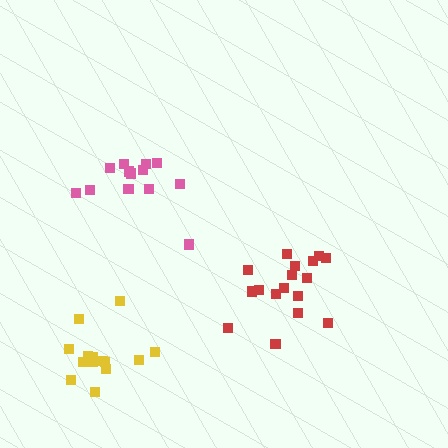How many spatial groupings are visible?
There are 3 spatial groupings.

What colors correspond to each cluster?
The clusters are colored: red, pink, yellow.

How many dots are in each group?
Group 1: 17 dots, Group 2: 14 dots, Group 3: 14 dots (45 total).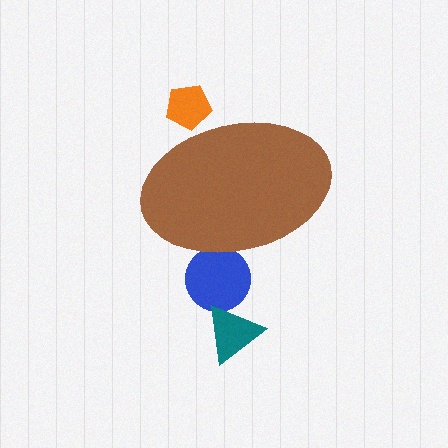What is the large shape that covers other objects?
A brown ellipse.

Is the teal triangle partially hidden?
No, the teal triangle is fully visible.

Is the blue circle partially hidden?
Yes, the blue circle is partially hidden behind the brown ellipse.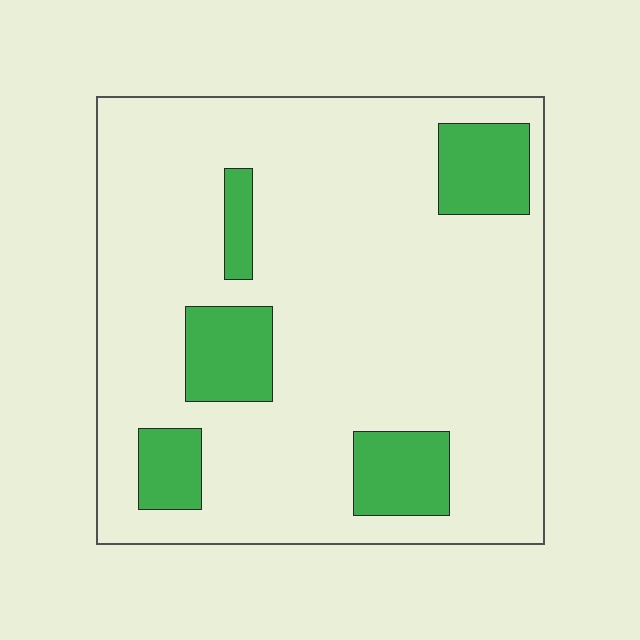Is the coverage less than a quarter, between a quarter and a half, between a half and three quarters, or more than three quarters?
Less than a quarter.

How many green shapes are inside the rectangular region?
5.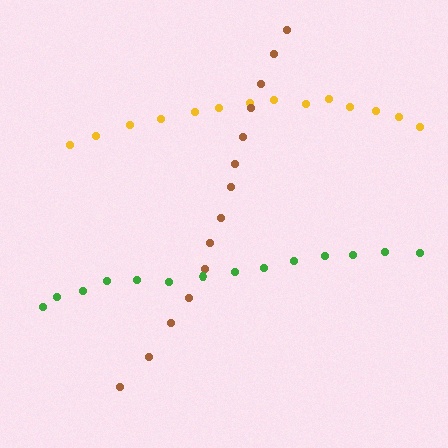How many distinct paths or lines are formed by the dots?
There are 3 distinct paths.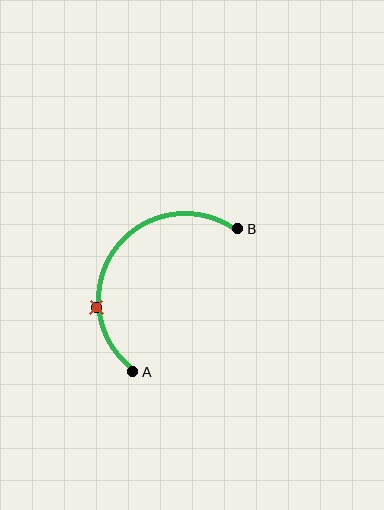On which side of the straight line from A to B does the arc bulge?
The arc bulges above and to the left of the straight line connecting A and B.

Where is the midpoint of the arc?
The arc midpoint is the point on the curve farthest from the straight line joining A and B. It sits above and to the left of that line.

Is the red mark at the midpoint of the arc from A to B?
No. The red mark lies on the arc but is closer to endpoint A. The arc midpoint would be at the point on the curve equidistant along the arc from both A and B.